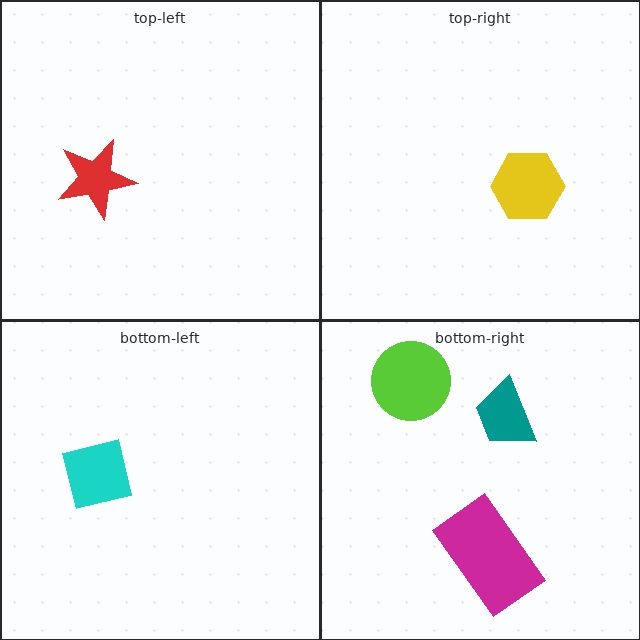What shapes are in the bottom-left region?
The cyan square.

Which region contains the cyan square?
The bottom-left region.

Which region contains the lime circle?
The bottom-right region.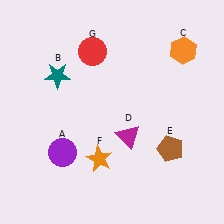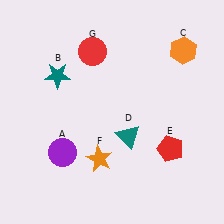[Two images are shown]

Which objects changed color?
D changed from magenta to teal. E changed from brown to red.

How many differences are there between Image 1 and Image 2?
There are 2 differences between the two images.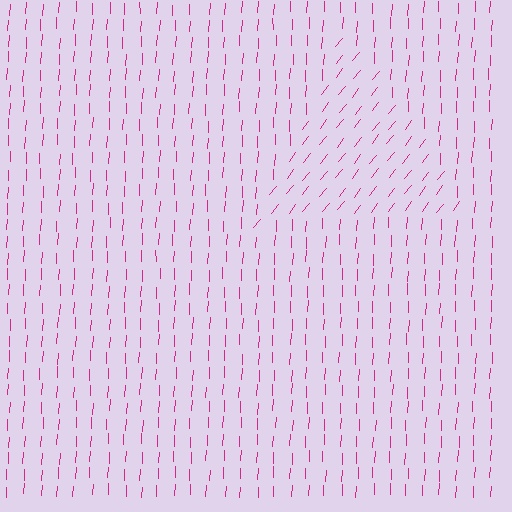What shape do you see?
I see a triangle.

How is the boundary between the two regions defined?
The boundary is defined purely by a change in line orientation (approximately 36 degrees difference). All lines are the same color and thickness.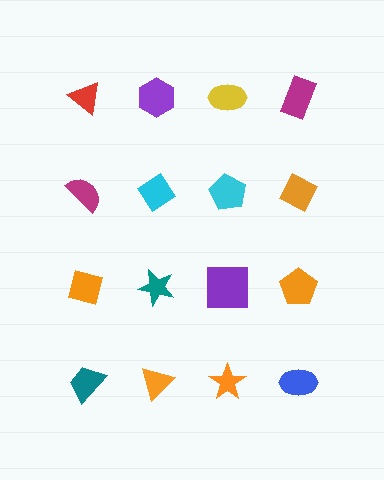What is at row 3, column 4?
An orange pentagon.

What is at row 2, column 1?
A magenta semicircle.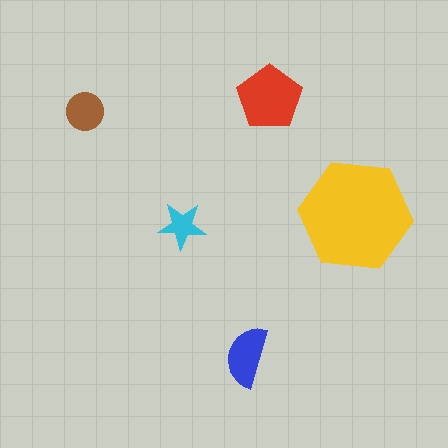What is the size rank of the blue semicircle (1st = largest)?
3rd.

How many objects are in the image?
There are 5 objects in the image.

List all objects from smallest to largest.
The cyan star, the brown circle, the blue semicircle, the red pentagon, the yellow hexagon.